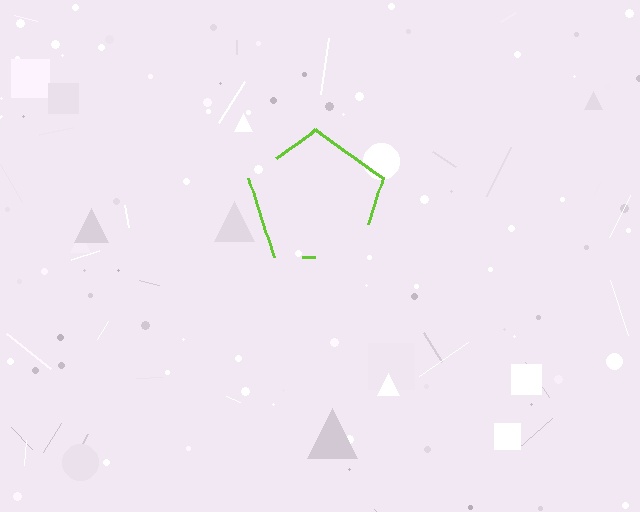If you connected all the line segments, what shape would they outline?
They would outline a pentagon.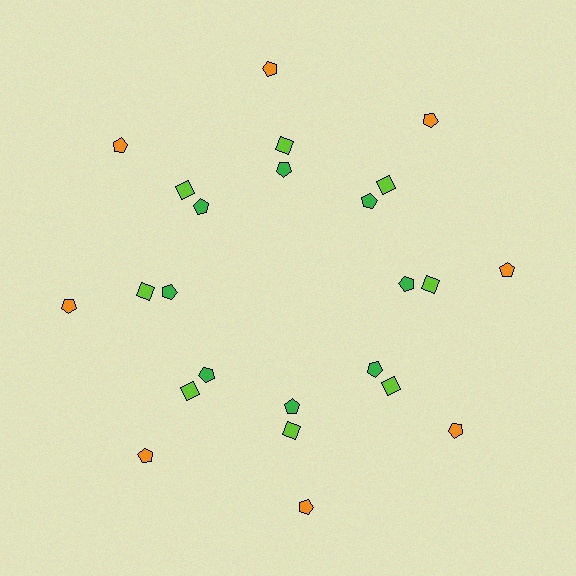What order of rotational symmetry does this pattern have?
This pattern has 8-fold rotational symmetry.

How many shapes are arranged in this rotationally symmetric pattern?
There are 24 shapes, arranged in 8 groups of 3.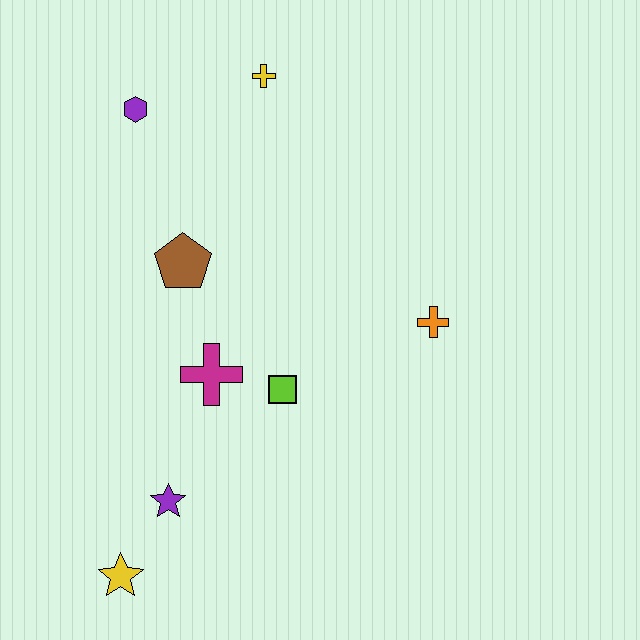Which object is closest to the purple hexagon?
The yellow cross is closest to the purple hexagon.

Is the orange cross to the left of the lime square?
No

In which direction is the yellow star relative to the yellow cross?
The yellow star is below the yellow cross.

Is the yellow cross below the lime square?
No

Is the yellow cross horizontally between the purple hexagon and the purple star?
No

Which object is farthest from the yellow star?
The yellow cross is farthest from the yellow star.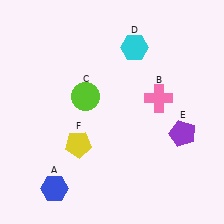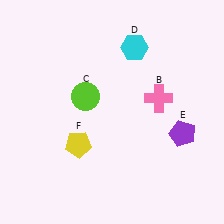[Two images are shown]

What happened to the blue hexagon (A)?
The blue hexagon (A) was removed in Image 2. It was in the bottom-left area of Image 1.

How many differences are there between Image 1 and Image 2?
There is 1 difference between the two images.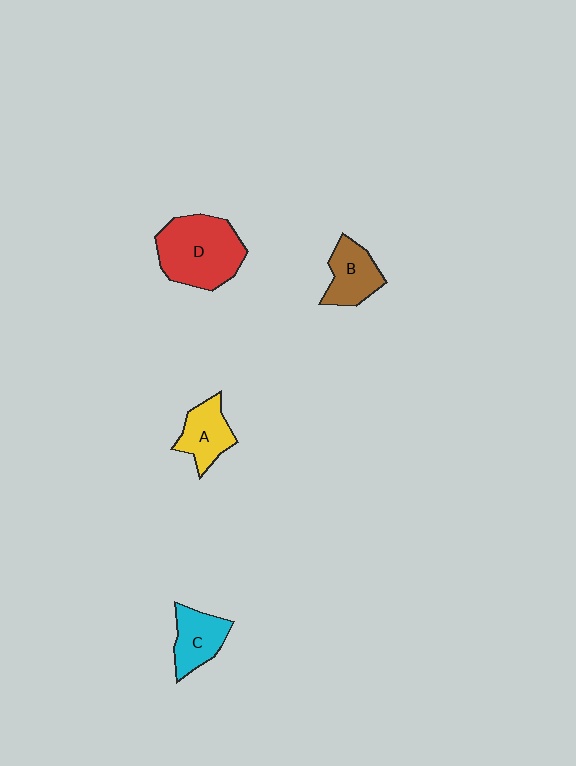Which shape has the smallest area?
Shape A (yellow).